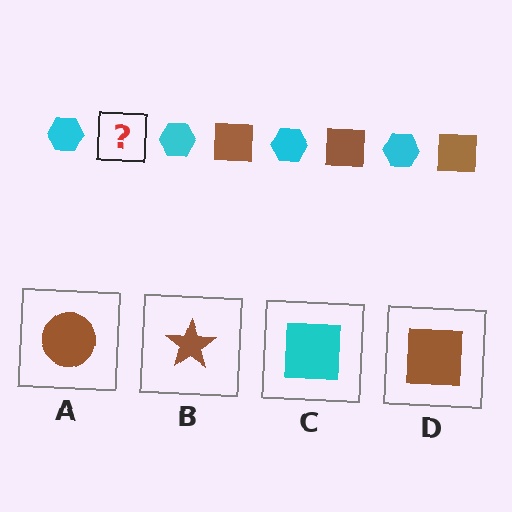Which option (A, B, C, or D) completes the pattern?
D.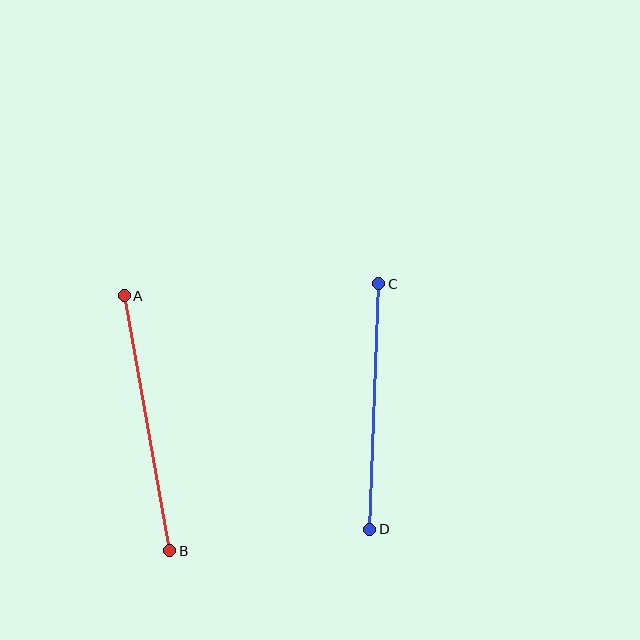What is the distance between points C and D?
The distance is approximately 246 pixels.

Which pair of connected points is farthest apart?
Points A and B are farthest apart.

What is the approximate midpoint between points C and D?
The midpoint is at approximately (374, 406) pixels.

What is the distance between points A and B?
The distance is approximately 259 pixels.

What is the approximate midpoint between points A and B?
The midpoint is at approximately (147, 423) pixels.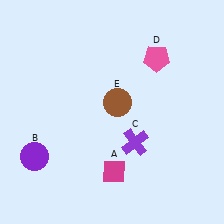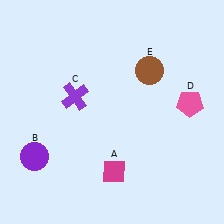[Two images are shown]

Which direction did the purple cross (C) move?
The purple cross (C) moved left.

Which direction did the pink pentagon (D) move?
The pink pentagon (D) moved down.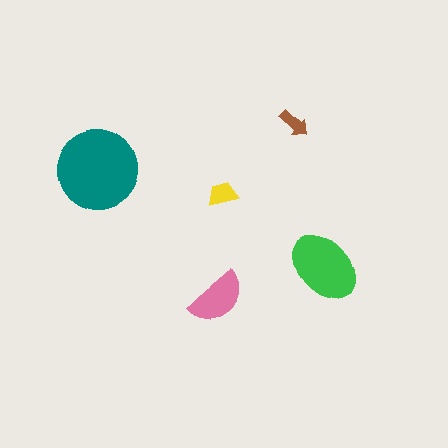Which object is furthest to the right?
The green ellipse is rightmost.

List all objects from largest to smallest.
The teal circle, the green ellipse, the pink semicircle, the yellow trapezoid, the brown arrow.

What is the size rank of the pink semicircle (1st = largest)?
3rd.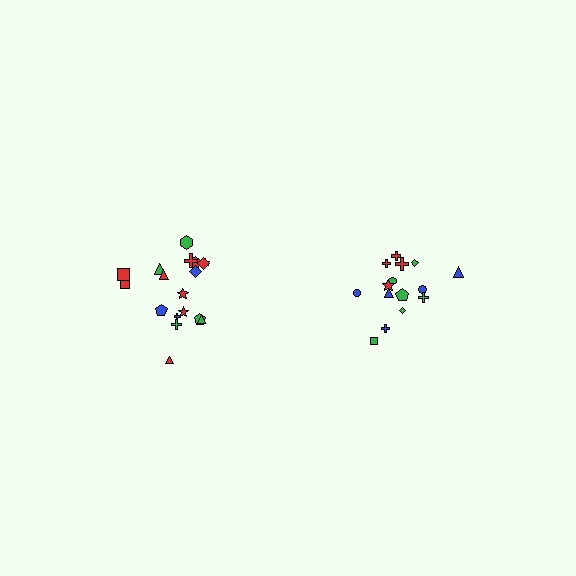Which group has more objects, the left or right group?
The left group.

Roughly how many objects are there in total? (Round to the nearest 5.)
Roughly 35 objects in total.